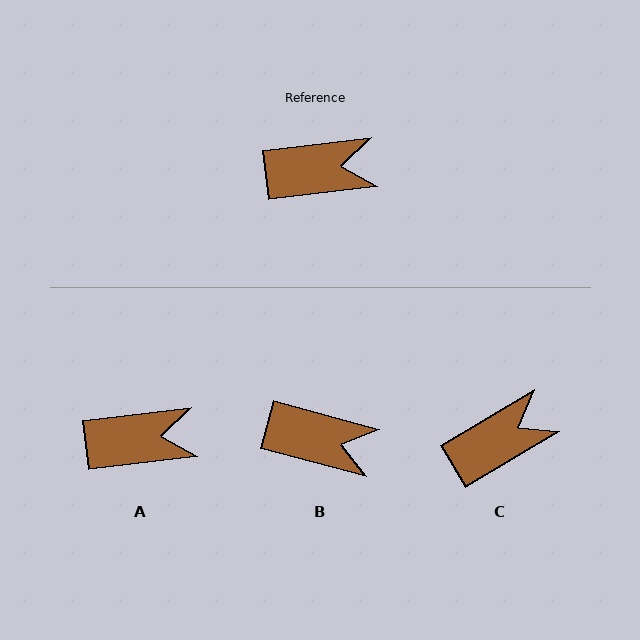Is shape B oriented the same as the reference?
No, it is off by about 22 degrees.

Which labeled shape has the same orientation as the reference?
A.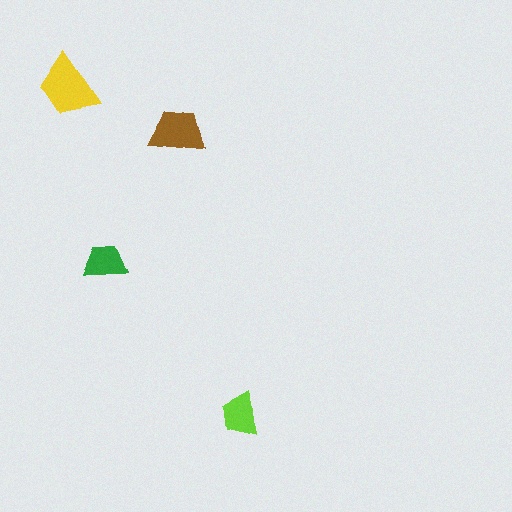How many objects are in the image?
There are 4 objects in the image.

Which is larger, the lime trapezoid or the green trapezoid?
The lime one.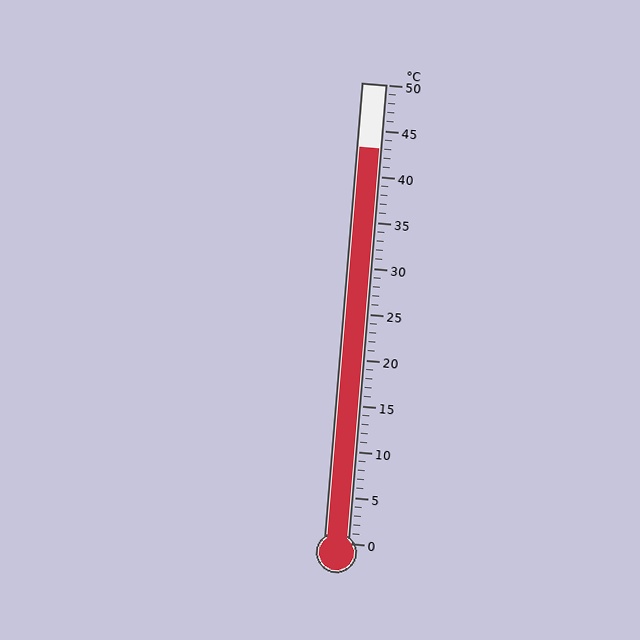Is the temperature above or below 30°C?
The temperature is above 30°C.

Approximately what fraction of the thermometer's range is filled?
The thermometer is filled to approximately 85% of its range.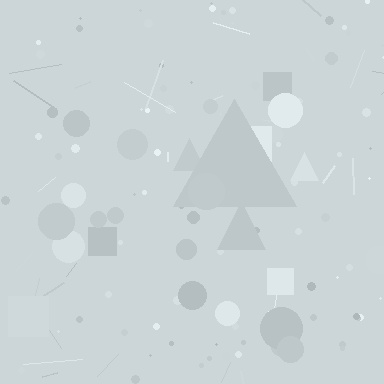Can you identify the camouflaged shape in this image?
The camouflaged shape is a triangle.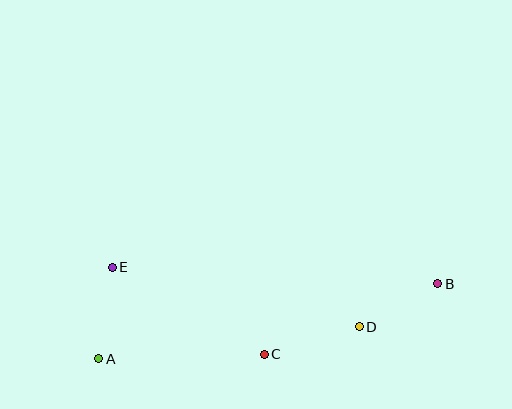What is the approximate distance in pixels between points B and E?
The distance between B and E is approximately 326 pixels.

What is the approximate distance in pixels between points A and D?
The distance between A and D is approximately 263 pixels.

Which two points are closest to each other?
Points B and D are closest to each other.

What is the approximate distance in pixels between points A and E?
The distance between A and E is approximately 92 pixels.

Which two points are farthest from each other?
Points A and B are farthest from each other.